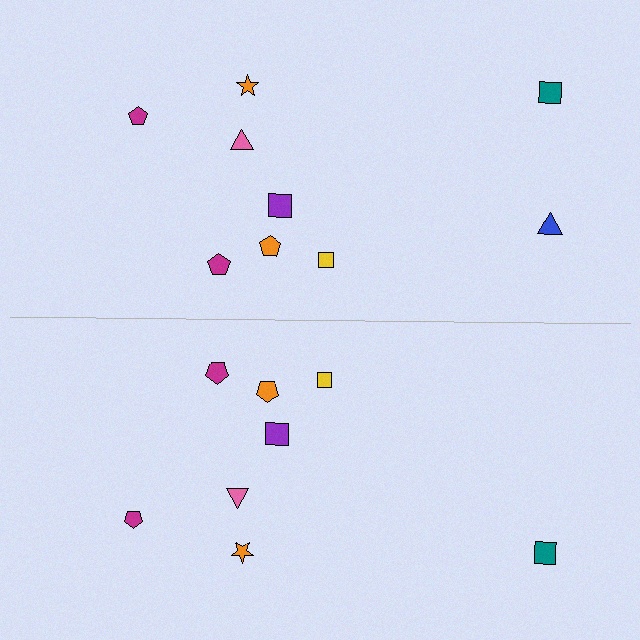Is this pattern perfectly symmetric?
No, the pattern is not perfectly symmetric. A blue triangle is missing from the bottom side.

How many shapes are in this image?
There are 17 shapes in this image.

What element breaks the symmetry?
A blue triangle is missing from the bottom side.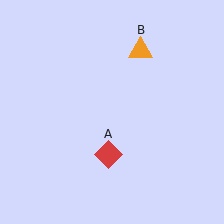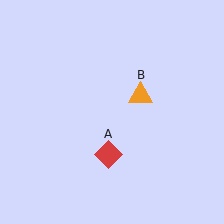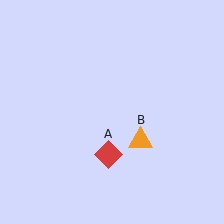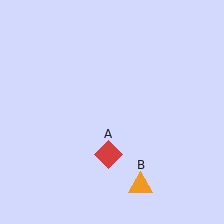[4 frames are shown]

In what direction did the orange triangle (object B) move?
The orange triangle (object B) moved down.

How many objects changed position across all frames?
1 object changed position: orange triangle (object B).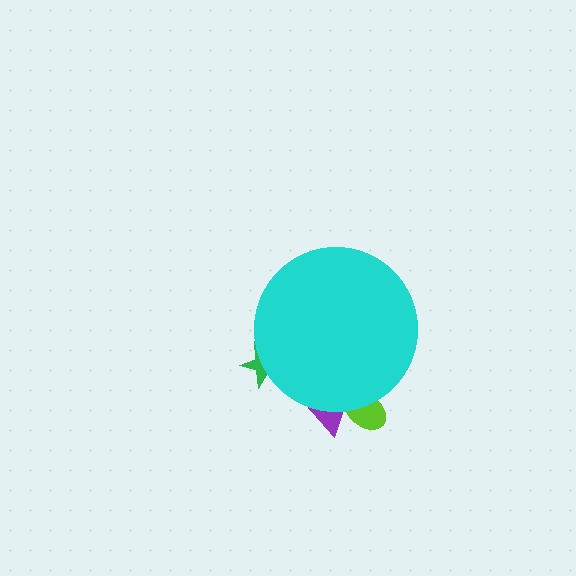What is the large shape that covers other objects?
A cyan circle.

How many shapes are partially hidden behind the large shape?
3 shapes are partially hidden.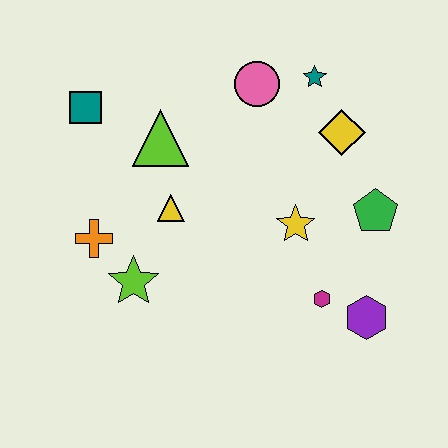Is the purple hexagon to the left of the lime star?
No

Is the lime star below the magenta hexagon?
No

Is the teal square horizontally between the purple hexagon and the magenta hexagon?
No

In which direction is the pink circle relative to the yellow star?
The pink circle is above the yellow star.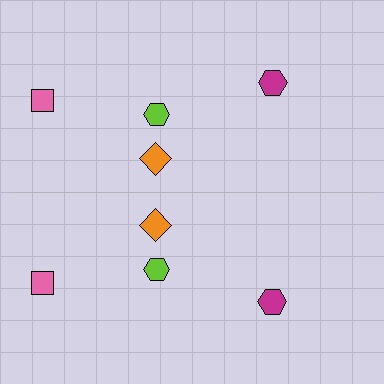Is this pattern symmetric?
Yes, this pattern has bilateral (reflection) symmetry.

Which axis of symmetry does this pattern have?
The pattern has a horizontal axis of symmetry running through the center of the image.